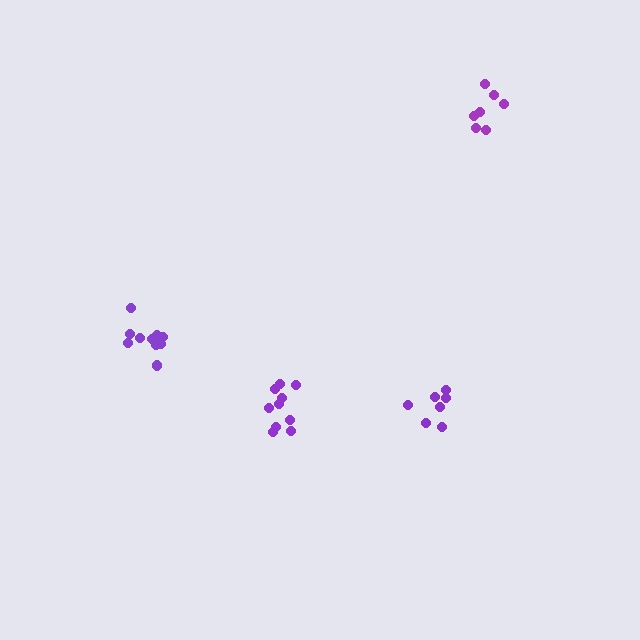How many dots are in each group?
Group 1: 10 dots, Group 2: 10 dots, Group 3: 7 dots, Group 4: 7 dots (34 total).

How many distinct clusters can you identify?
There are 4 distinct clusters.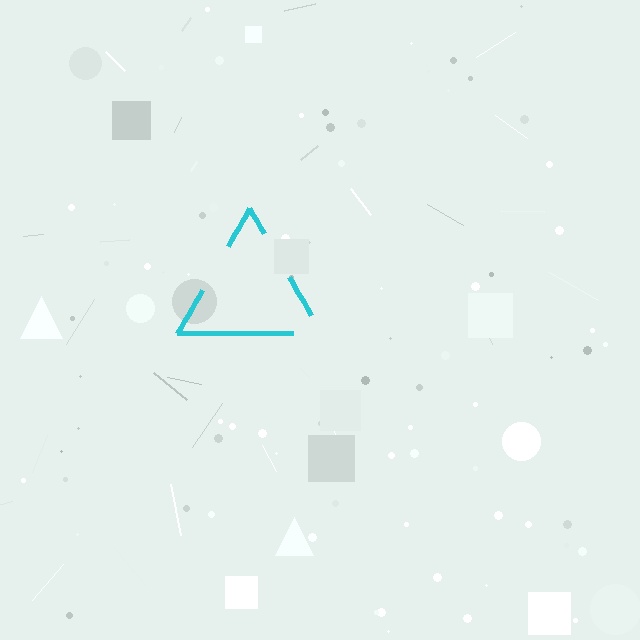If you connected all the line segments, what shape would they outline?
They would outline a triangle.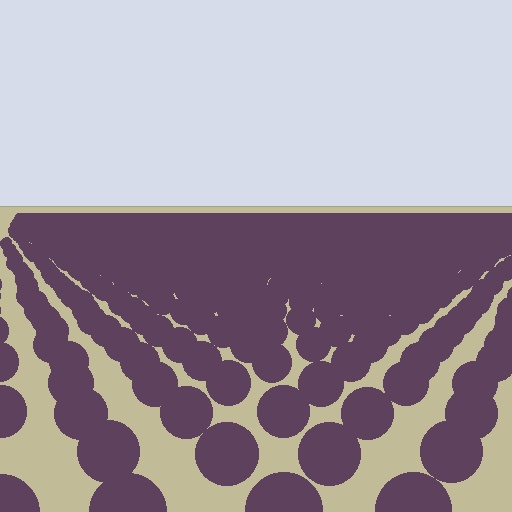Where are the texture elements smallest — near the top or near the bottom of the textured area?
Near the top.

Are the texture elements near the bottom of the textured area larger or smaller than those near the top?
Larger. Near the bottom, elements are closer to the viewer and appear at a bigger on-screen size.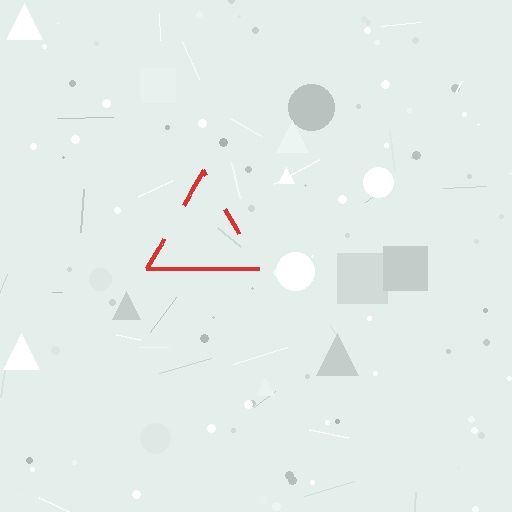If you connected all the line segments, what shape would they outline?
They would outline a triangle.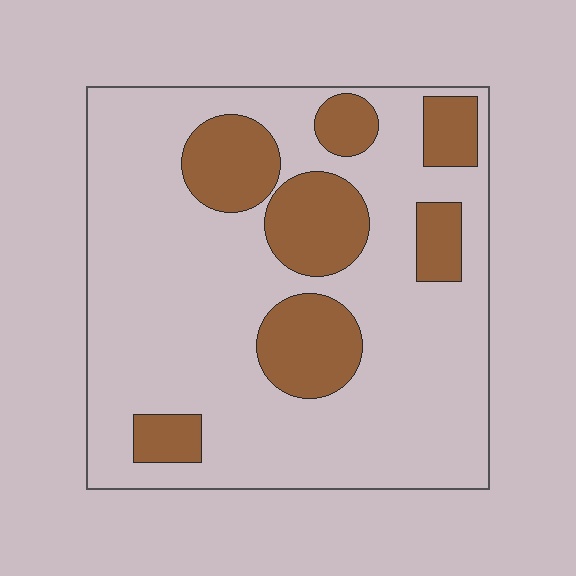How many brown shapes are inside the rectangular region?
7.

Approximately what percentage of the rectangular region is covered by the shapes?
Approximately 25%.